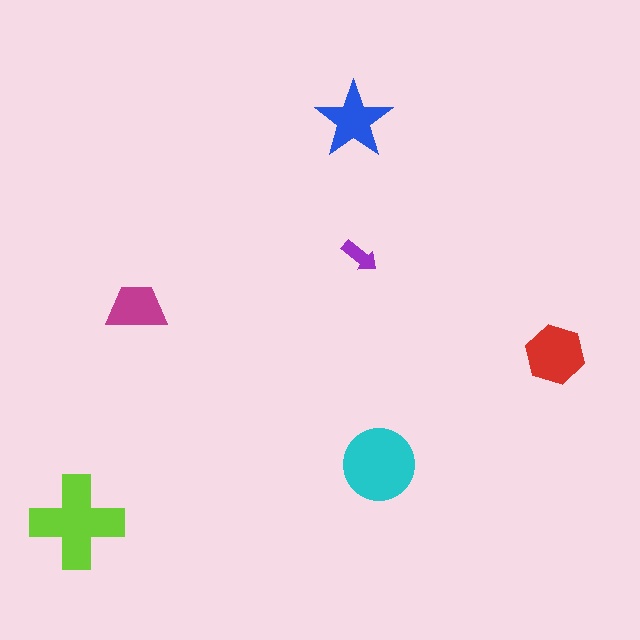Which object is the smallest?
The purple arrow.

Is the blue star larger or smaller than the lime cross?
Smaller.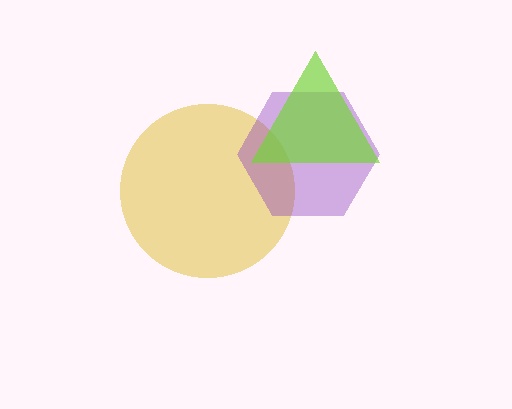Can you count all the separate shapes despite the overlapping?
Yes, there are 3 separate shapes.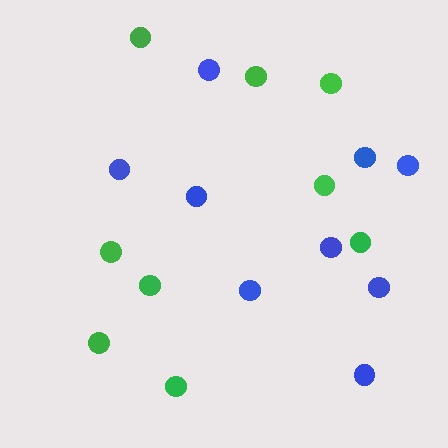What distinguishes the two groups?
There are 2 groups: one group of green circles (9) and one group of blue circles (9).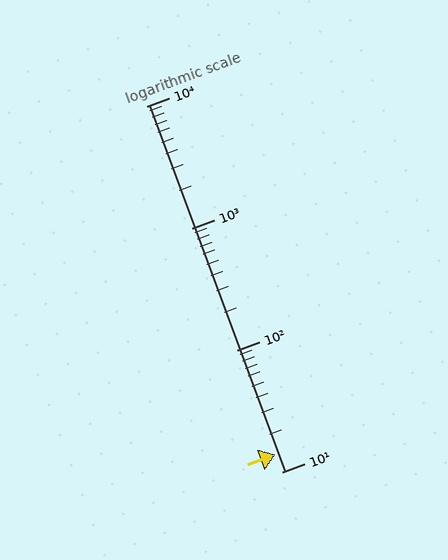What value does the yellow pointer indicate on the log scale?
The pointer indicates approximately 14.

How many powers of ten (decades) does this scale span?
The scale spans 3 decades, from 10 to 10000.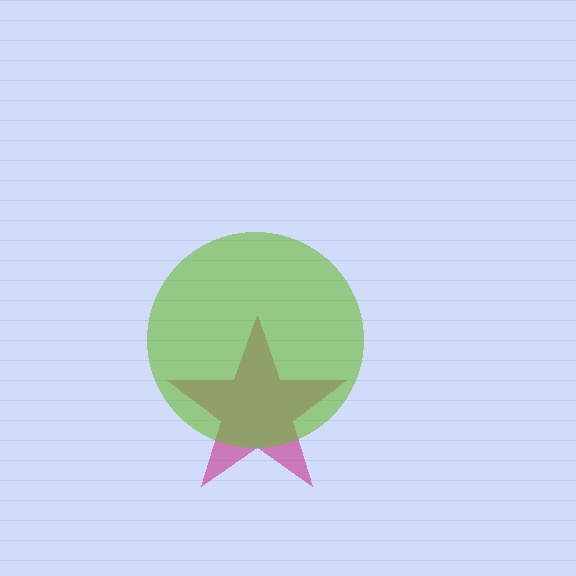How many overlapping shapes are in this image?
There are 2 overlapping shapes in the image.